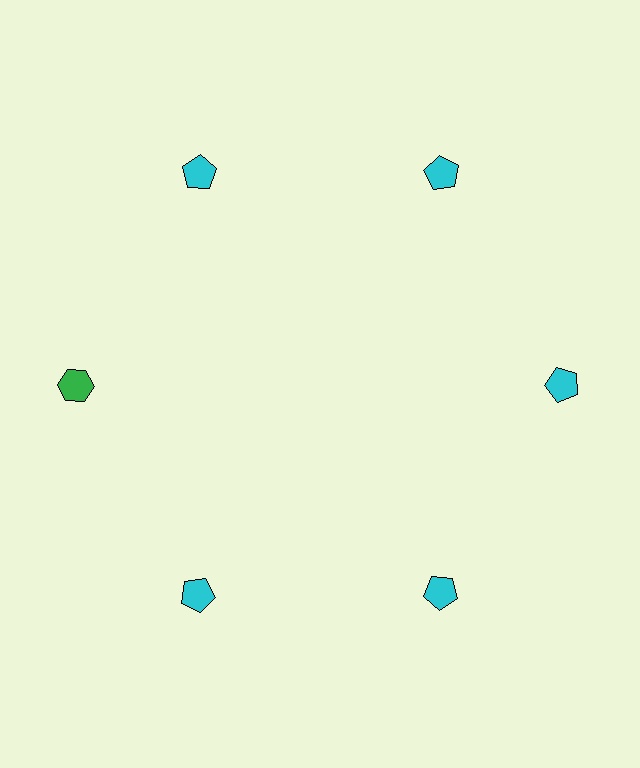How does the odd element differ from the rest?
It differs in both color (green instead of cyan) and shape (hexagon instead of pentagon).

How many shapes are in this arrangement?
There are 6 shapes arranged in a ring pattern.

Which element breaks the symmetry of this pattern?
The green hexagon at roughly the 9 o'clock position breaks the symmetry. All other shapes are cyan pentagons.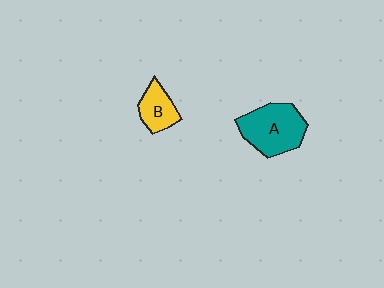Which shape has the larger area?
Shape A (teal).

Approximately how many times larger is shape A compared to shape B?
Approximately 1.9 times.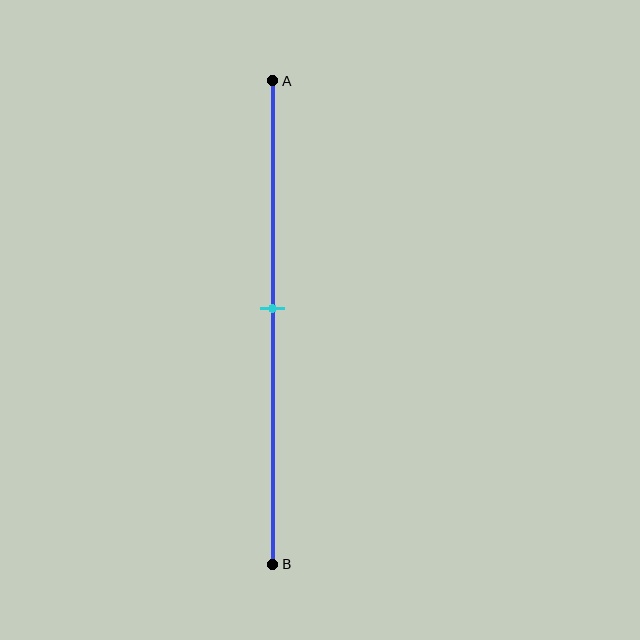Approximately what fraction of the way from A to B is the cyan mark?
The cyan mark is approximately 45% of the way from A to B.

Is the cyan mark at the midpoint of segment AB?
Yes, the mark is approximately at the midpoint.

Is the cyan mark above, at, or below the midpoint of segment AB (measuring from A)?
The cyan mark is approximately at the midpoint of segment AB.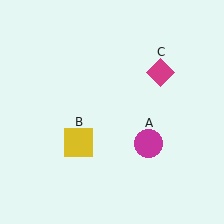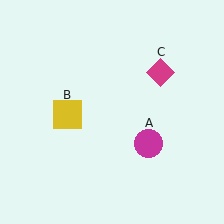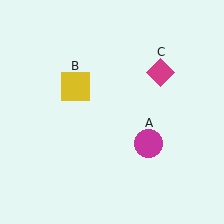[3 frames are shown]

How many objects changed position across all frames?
1 object changed position: yellow square (object B).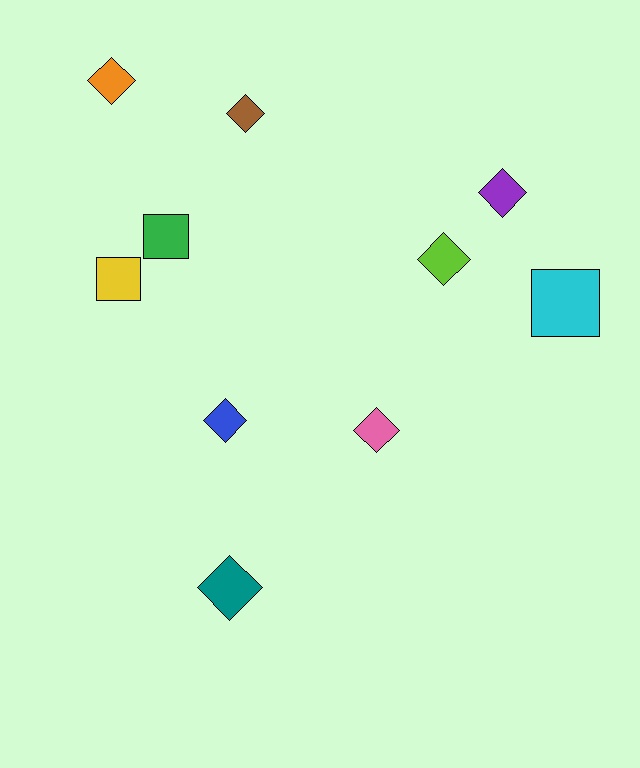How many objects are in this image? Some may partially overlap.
There are 10 objects.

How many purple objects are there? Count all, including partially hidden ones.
There is 1 purple object.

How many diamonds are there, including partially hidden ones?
There are 7 diamonds.